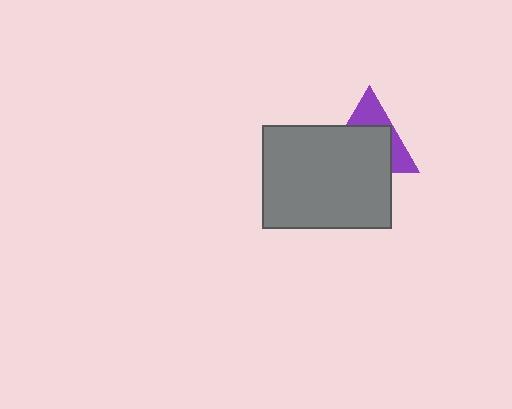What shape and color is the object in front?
The object in front is a gray rectangle.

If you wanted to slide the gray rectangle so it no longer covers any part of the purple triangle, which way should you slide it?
Slide it down — that is the most direct way to separate the two shapes.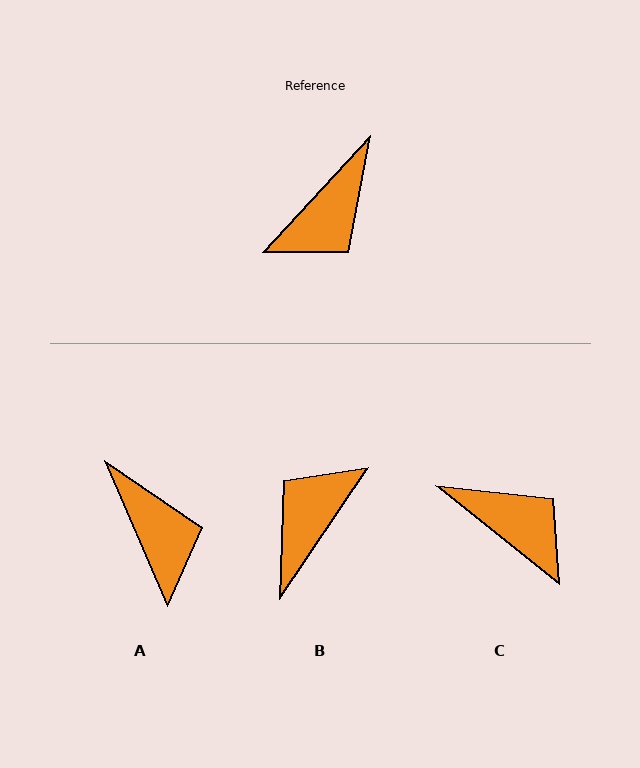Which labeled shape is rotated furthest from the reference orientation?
B, about 171 degrees away.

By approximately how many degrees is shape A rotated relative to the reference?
Approximately 66 degrees counter-clockwise.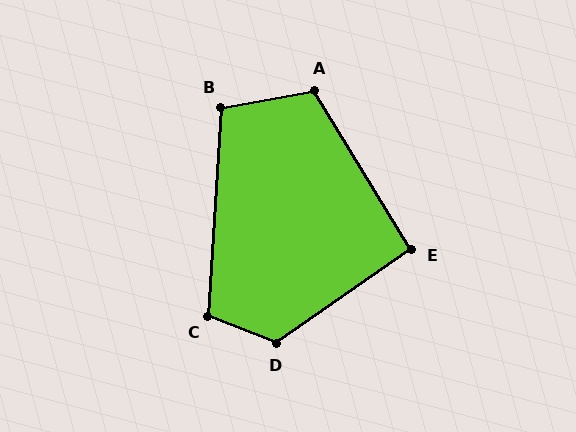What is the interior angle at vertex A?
Approximately 111 degrees (obtuse).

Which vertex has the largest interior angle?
D, at approximately 123 degrees.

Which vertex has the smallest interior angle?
E, at approximately 93 degrees.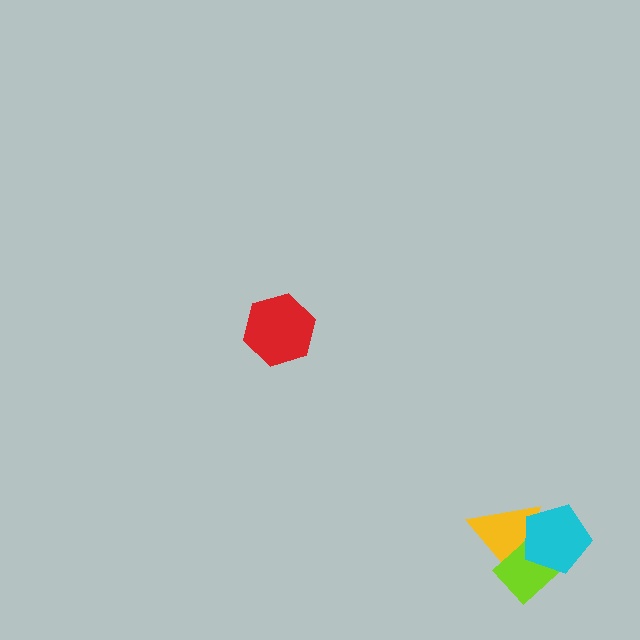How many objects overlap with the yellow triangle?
2 objects overlap with the yellow triangle.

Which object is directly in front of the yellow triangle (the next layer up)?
The lime rectangle is directly in front of the yellow triangle.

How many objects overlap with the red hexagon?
0 objects overlap with the red hexagon.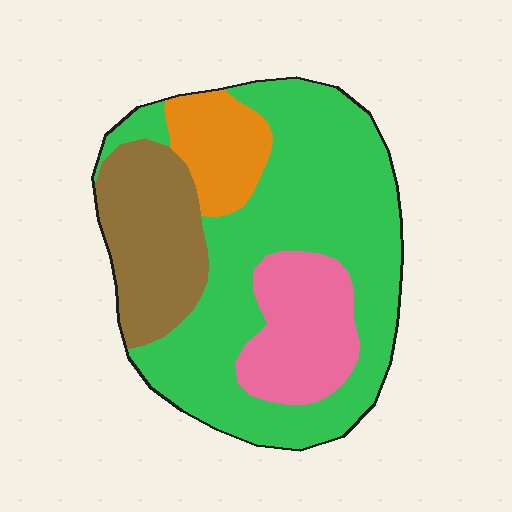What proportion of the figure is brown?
Brown covers around 20% of the figure.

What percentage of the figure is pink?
Pink takes up about one sixth (1/6) of the figure.